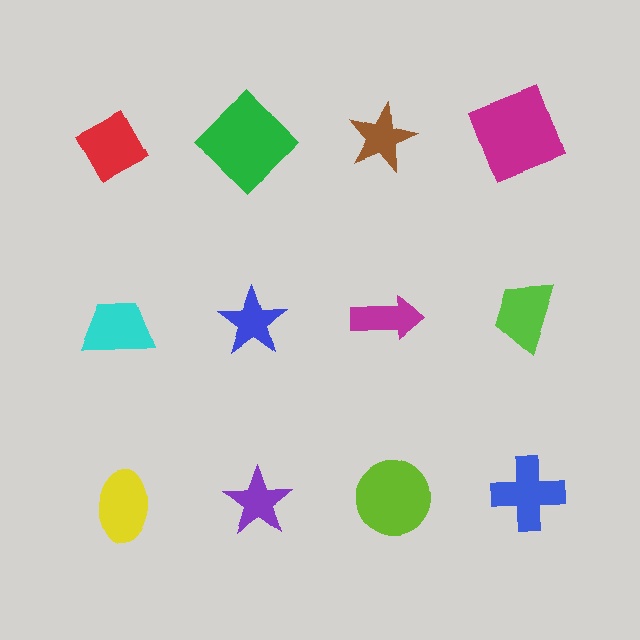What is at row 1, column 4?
A magenta square.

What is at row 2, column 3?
A magenta arrow.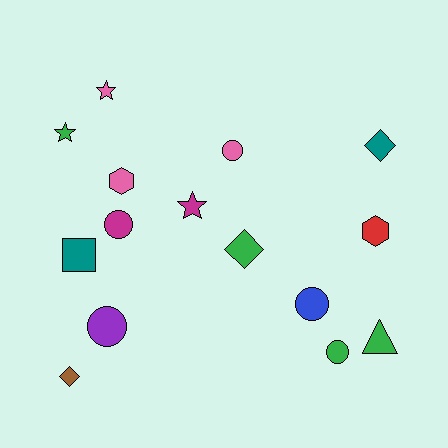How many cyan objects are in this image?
There are no cyan objects.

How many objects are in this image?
There are 15 objects.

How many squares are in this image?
There is 1 square.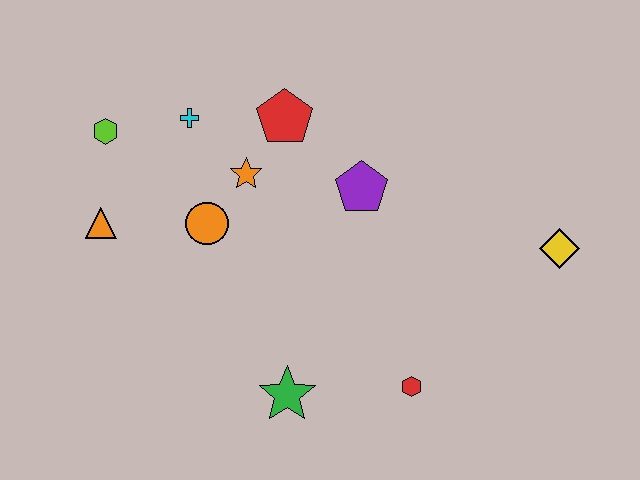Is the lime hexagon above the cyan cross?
No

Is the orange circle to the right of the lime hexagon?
Yes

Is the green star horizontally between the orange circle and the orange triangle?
No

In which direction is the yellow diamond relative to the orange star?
The yellow diamond is to the right of the orange star.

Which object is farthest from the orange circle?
The yellow diamond is farthest from the orange circle.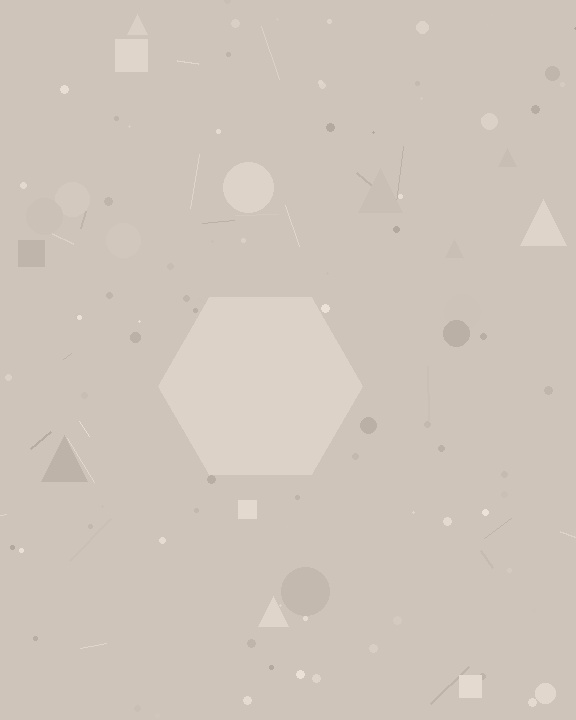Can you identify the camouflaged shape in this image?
The camouflaged shape is a hexagon.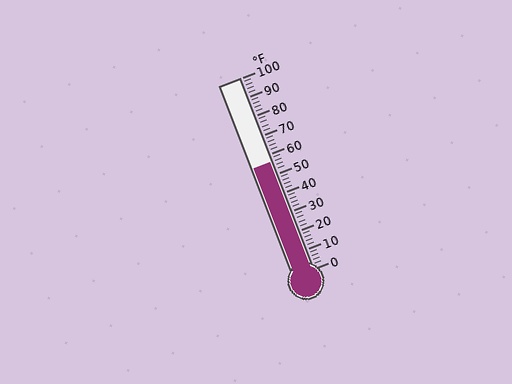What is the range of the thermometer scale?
The thermometer scale ranges from 0°F to 100°F.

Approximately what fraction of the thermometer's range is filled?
The thermometer is filled to approximately 55% of its range.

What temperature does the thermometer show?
The thermometer shows approximately 56°F.